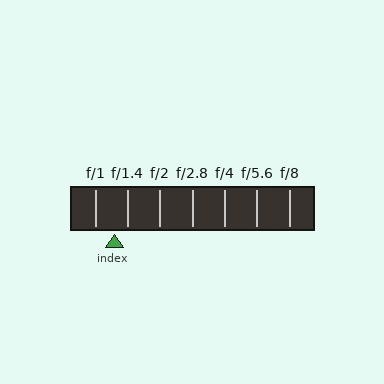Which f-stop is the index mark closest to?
The index mark is closest to f/1.4.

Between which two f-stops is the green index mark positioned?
The index mark is between f/1 and f/1.4.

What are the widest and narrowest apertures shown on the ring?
The widest aperture shown is f/1 and the narrowest is f/8.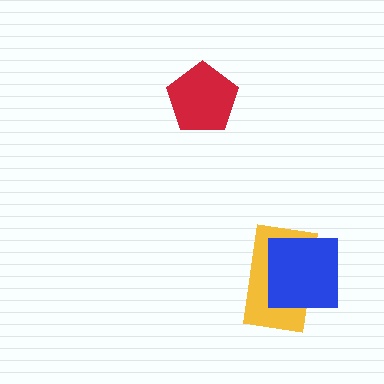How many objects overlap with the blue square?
1 object overlaps with the blue square.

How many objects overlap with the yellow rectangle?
1 object overlaps with the yellow rectangle.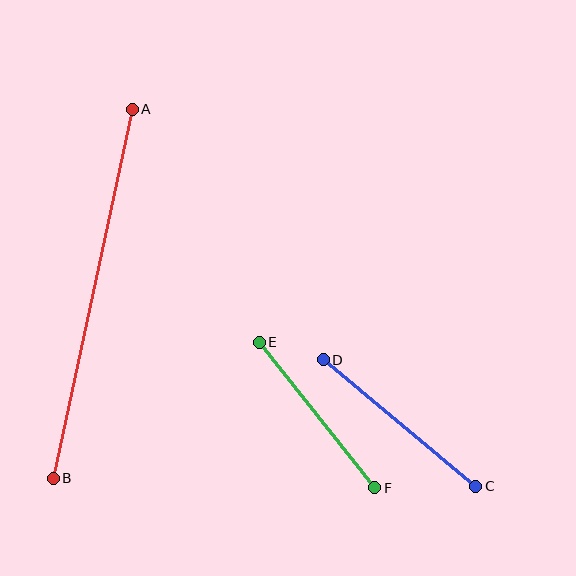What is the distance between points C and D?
The distance is approximately 198 pixels.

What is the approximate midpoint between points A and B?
The midpoint is at approximately (93, 294) pixels.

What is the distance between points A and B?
The distance is approximately 378 pixels.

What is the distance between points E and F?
The distance is approximately 185 pixels.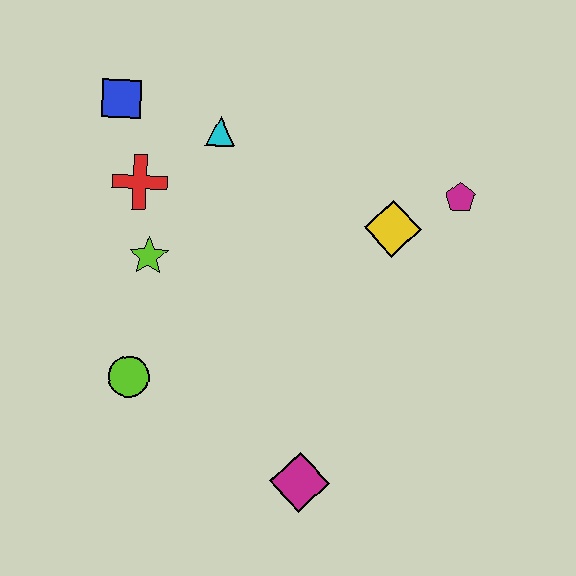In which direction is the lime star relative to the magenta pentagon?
The lime star is to the left of the magenta pentagon.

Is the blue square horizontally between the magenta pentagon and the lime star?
No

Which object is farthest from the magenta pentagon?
The lime circle is farthest from the magenta pentagon.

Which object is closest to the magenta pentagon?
The yellow diamond is closest to the magenta pentagon.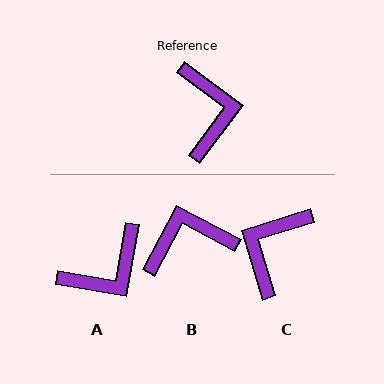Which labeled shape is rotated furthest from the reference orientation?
C, about 144 degrees away.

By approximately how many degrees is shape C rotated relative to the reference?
Approximately 144 degrees counter-clockwise.